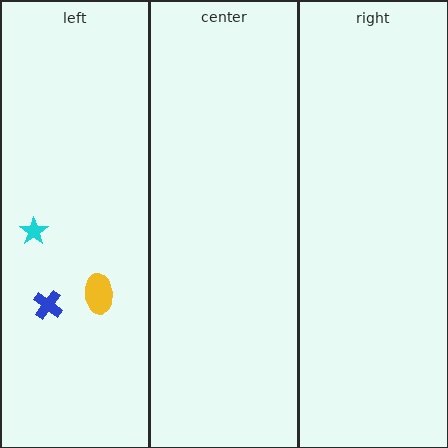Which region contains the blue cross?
The left region.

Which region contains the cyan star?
The left region.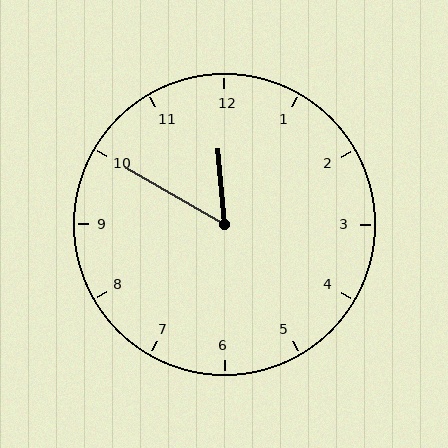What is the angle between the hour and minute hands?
Approximately 55 degrees.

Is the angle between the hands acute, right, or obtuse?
It is acute.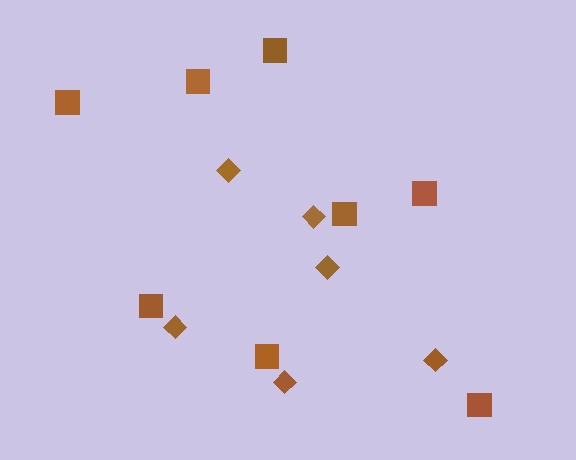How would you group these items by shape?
There are 2 groups: one group of squares (8) and one group of diamonds (6).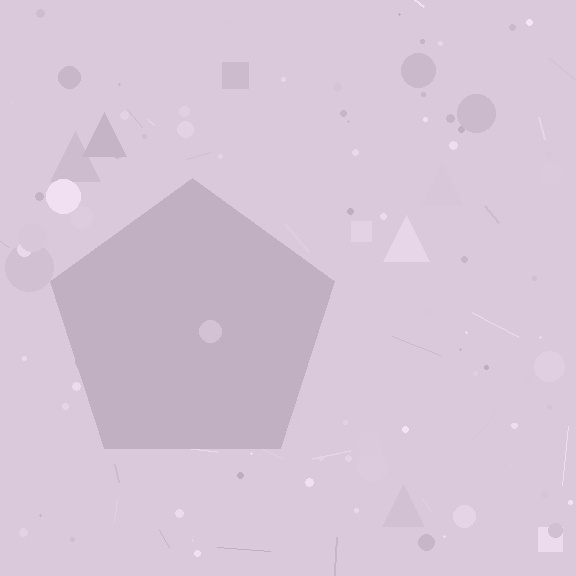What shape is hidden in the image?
A pentagon is hidden in the image.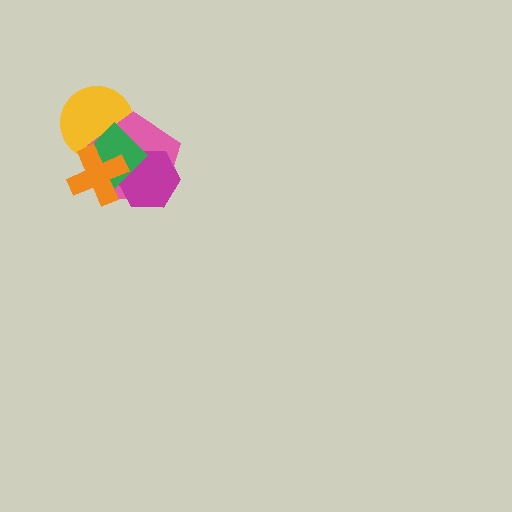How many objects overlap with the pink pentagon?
4 objects overlap with the pink pentagon.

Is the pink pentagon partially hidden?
Yes, it is partially covered by another shape.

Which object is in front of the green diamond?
The orange cross is in front of the green diamond.